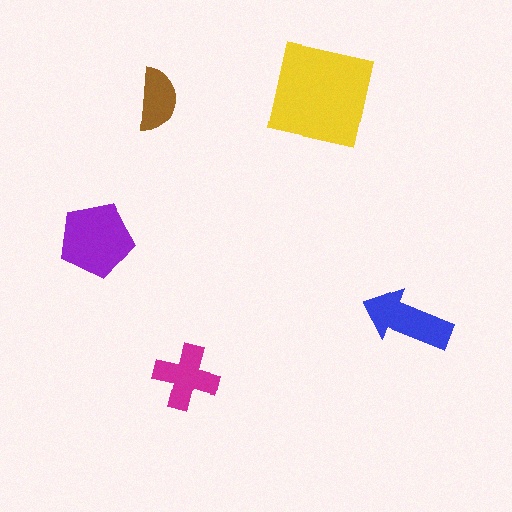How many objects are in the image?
There are 5 objects in the image.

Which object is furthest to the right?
The blue arrow is rightmost.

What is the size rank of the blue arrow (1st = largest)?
3rd.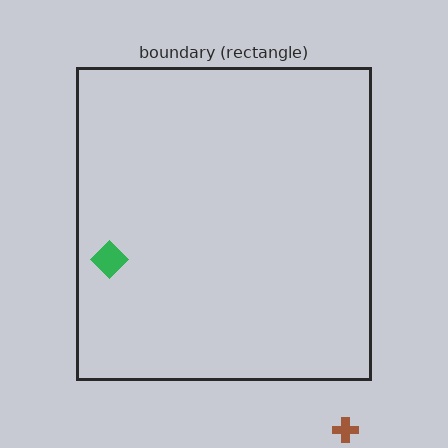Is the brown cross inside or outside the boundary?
Outside.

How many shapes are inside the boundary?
1 inside, 1 outside.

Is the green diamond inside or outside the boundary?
Inside.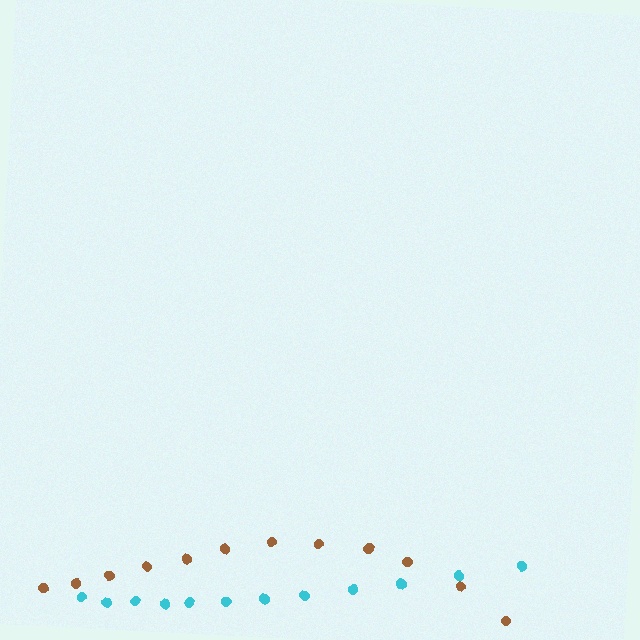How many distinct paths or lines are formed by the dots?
There are 2 distinct paths.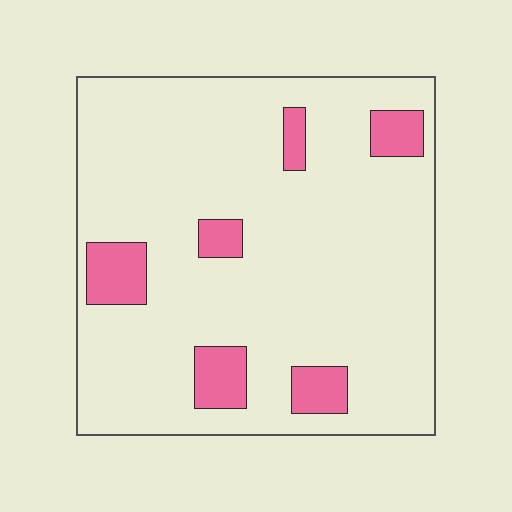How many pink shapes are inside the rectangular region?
6.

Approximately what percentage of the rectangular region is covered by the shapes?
Approximately 10%.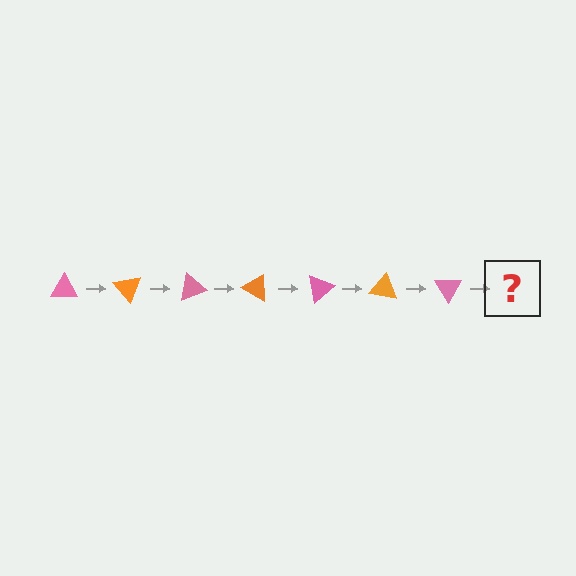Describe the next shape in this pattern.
It should be an orange triangle, rotated 350 degrees from the start.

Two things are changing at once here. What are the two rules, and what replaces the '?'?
The two rules are that it rotates 50 degrees each step and the color cycles through pink and orange. The '?' should be an orange triangle, rotated 350 degrees from the start.